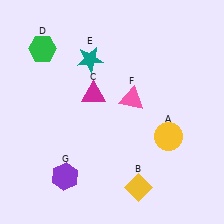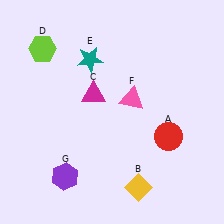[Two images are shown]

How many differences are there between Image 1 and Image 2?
There are 2 differences between the two images.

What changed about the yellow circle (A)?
In Image 1, A is yellow. In Image 2, it changed to red.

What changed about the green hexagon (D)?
In Image 1, D is green. In Image 2, it changed to lime.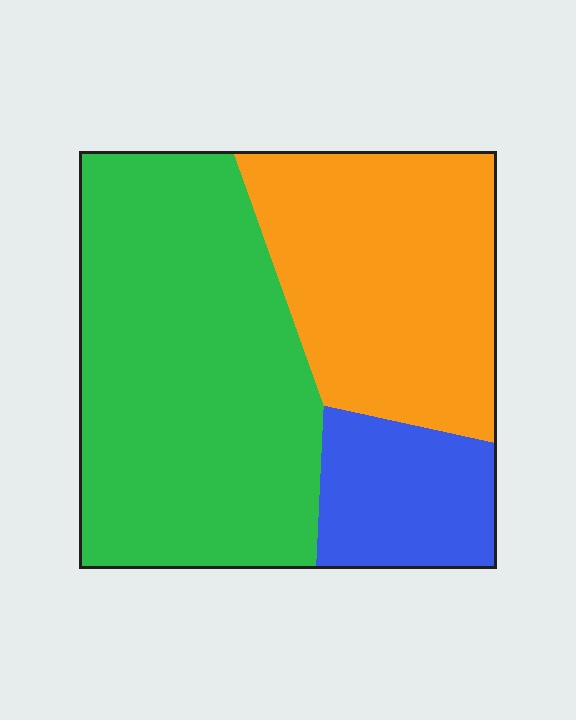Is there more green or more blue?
Green.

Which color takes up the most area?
Green, at roughly 50%.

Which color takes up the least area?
Blue, at roughly 15%.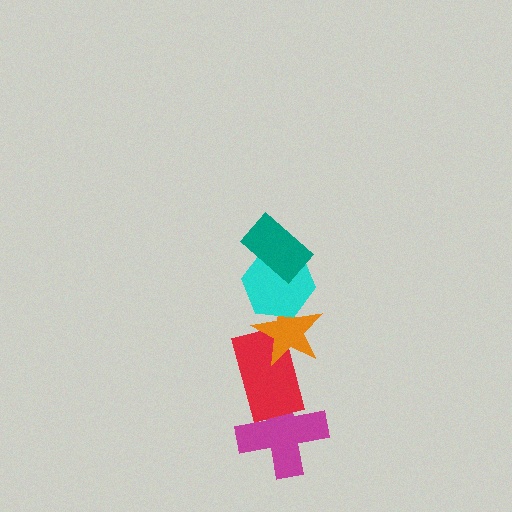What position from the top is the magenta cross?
The magenta cross is 5th from the top.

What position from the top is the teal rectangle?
The teal rectangle is 1st from the top.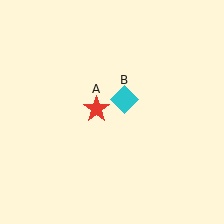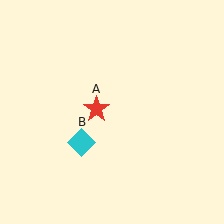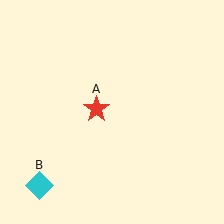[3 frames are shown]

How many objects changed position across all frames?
1 object changed position: cyan diamond (object B).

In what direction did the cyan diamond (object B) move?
The cyan diamond (object B) moved down and to the left.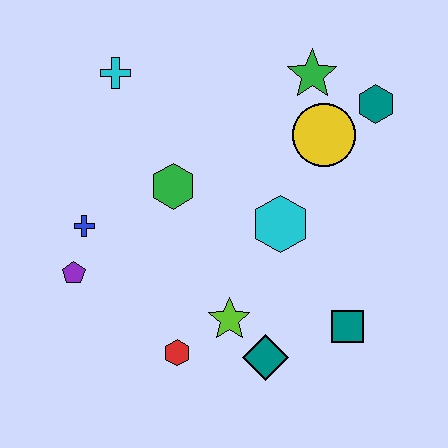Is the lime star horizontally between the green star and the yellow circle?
No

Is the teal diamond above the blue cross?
No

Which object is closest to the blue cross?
The purple pentagon is closest to the blue cross.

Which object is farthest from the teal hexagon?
The purple pentagon is farthest from the teal hexagon.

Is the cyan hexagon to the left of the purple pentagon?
No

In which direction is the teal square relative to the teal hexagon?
The teal square is below the teal hexagon.